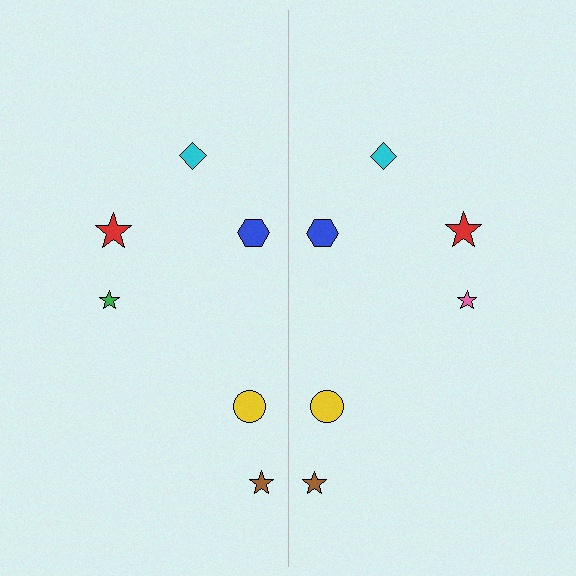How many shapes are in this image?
There are 12 shapes in this image.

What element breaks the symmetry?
The pink star on the right side breaks the symmetry — its mirror counterpart is green.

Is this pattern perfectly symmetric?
No, the pattern is not perfectly symmetric. The pink star on the right side breaks the symmetry — its mirror counterpart is green.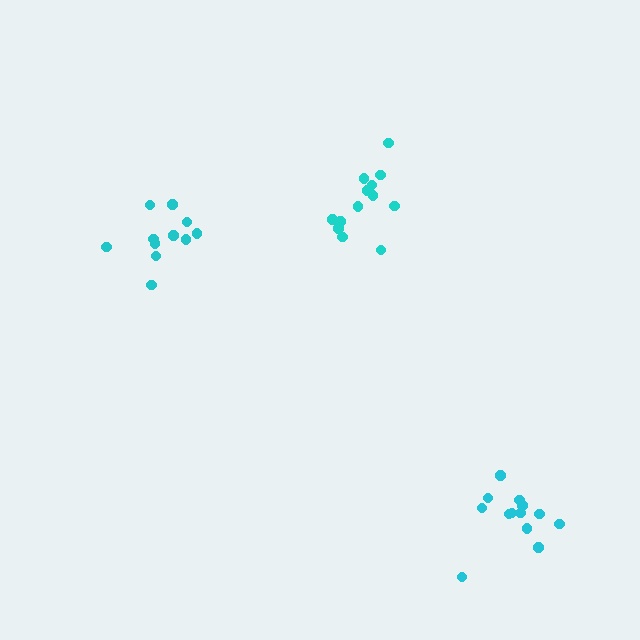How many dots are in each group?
Group 1: 11 dots, Group 2: 13 dots, Group 3: 13 dots (37 total).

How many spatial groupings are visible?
There are 3 spatial groupings.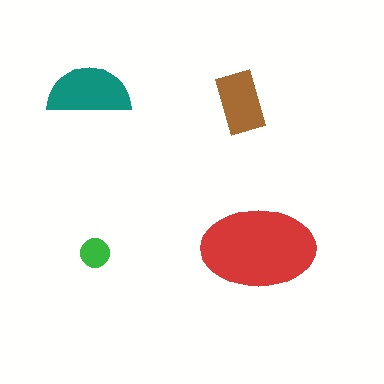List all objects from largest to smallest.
The red ellipse, the teal semicircle, the brown rectangle, the green circle.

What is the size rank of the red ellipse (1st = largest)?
1st.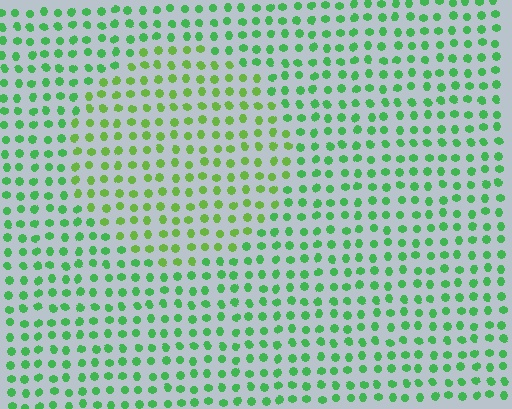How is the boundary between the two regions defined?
The boundary is defined purely by a slight shift in hue (about 29 degrees). Spacing, size, and orientation are identical on both sides.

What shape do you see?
I see a circle.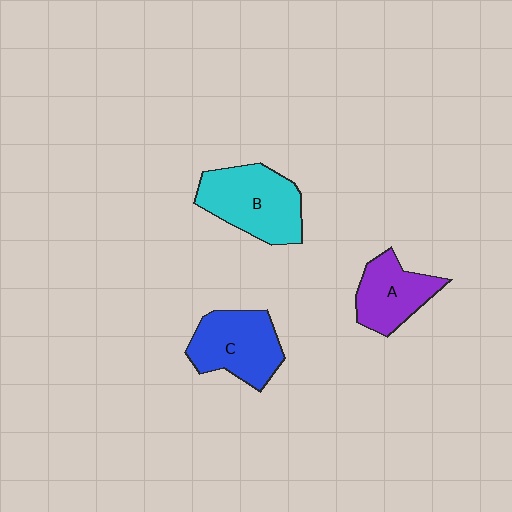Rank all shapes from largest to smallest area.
From largest to smallest: B (cyan), C (blue), A (purple).